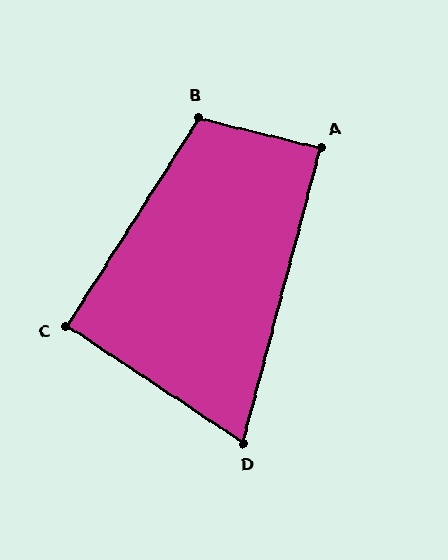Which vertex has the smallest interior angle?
D, at approximately 71 degrees.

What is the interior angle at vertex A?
Approximately 89 degrees (approximately right).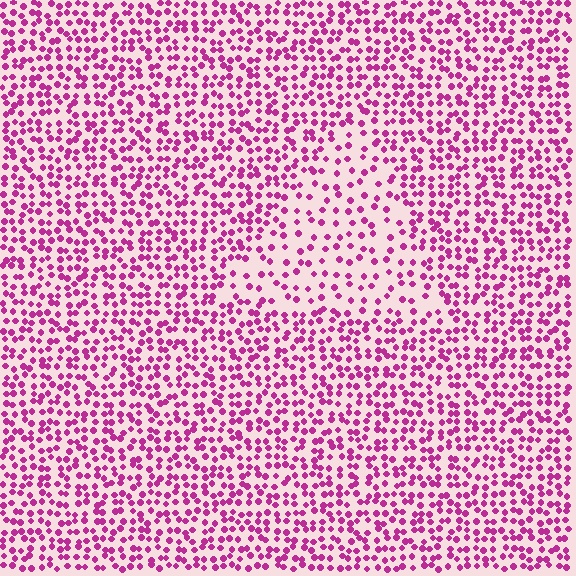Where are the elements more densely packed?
The elements are more densely packed outside the triangle boundary.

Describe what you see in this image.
The image contains small magenta elements arranged at two different densities. A triangle-shaped region is visible where the elements are less densely packed than the surrounding area.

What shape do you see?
I see a triangle.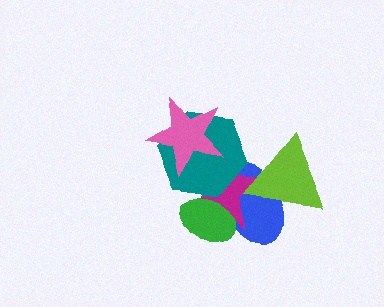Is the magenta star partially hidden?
Yes, it is partially covered by another shape.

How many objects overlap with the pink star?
2 objects overlap with the pink star.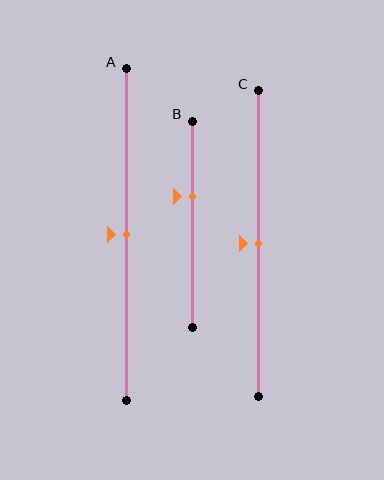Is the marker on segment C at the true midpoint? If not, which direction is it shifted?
Yes, the marker on segment C is at the true midpoint.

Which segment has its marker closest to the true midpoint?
Segment A has its marker closest to the true midpoint.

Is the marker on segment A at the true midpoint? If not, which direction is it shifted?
Yes, the marker on segment A is at the true midpoint.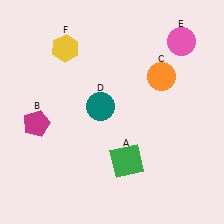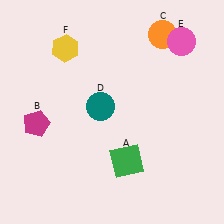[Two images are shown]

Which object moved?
The orange circle (C) moved up.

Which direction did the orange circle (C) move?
The orange circle (C) moved up.